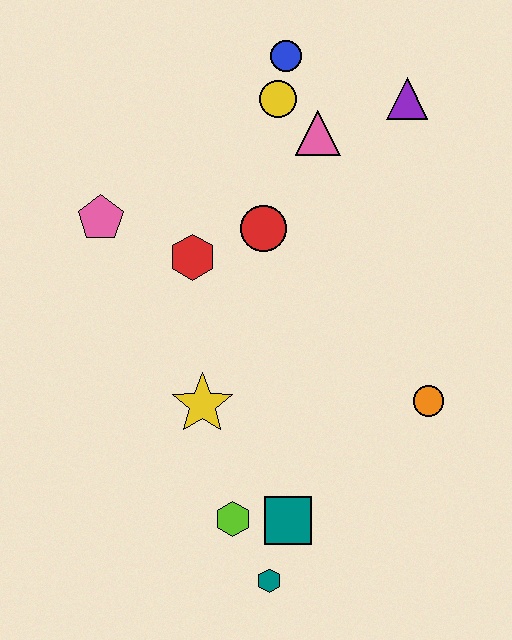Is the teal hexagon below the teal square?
Yes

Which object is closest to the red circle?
The red hexagon is closest to the red circle.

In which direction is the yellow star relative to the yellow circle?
The yellow star is below the yellow circle.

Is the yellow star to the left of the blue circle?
Yes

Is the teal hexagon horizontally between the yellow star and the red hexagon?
No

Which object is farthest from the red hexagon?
The teal hexagon is farthest from the red hexagon.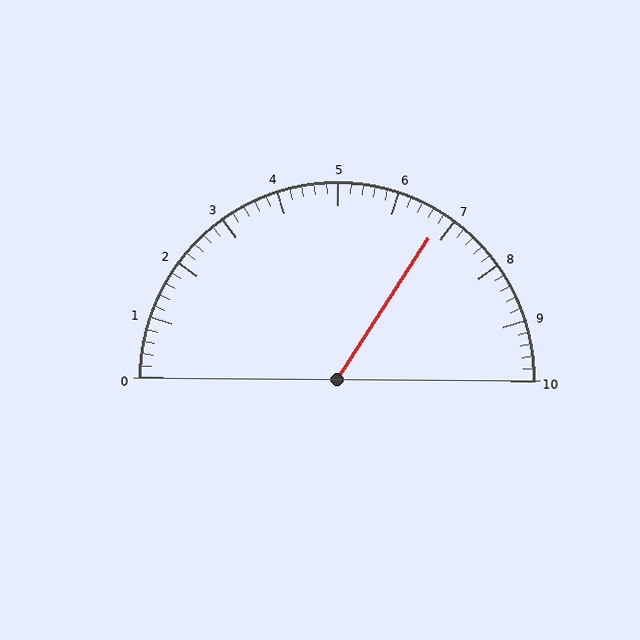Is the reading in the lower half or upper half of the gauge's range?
The reading is in the upper half of the range (0 to 10).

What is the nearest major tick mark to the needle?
The nearest major tick mark is 7.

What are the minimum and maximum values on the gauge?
The gauge ranges from 0 to 10.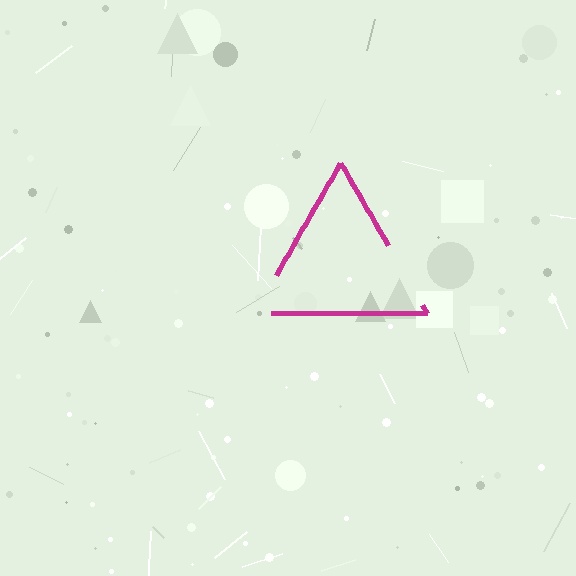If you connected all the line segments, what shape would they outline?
They would outline a triangle.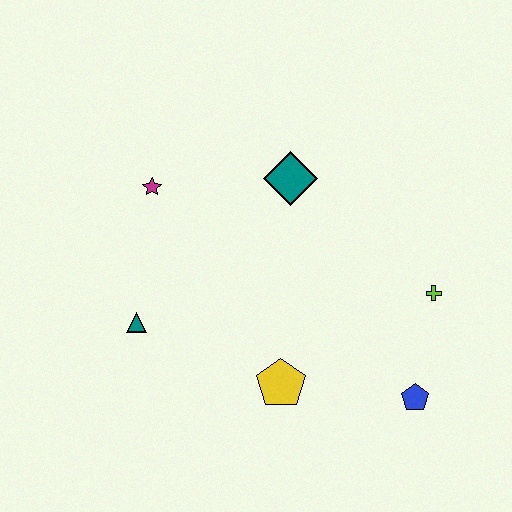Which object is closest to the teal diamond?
The magenta star is closest to the teal diamond.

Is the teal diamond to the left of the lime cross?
Yes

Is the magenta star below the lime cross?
No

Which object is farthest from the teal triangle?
The lime cross is farthest from the teal triangle.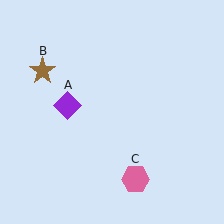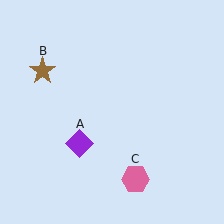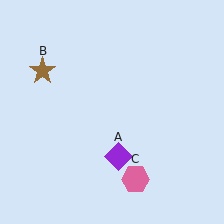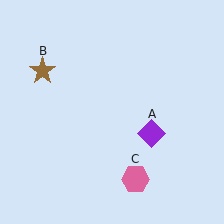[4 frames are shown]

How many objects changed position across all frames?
1 object changed position: purple diamond (object A).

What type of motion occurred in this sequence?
The purple diamond (object A) rotated counterclockwise around the center of the scene.